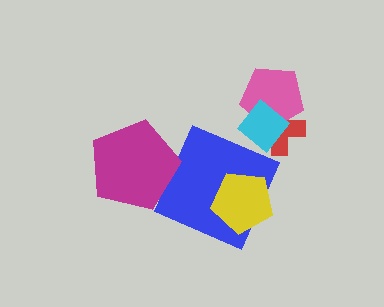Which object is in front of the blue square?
The yellow pentagon is in front of the blue square.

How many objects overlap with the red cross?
2 objects overlap with the red cross.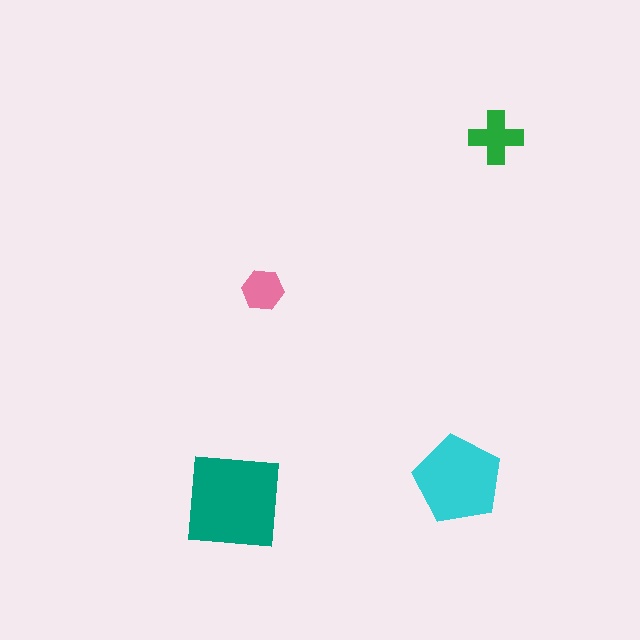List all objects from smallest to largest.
The pink hexagon, the green cross, the cyan pentagon, the teal square.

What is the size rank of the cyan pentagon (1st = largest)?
2nd.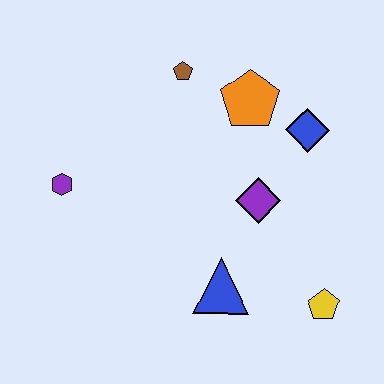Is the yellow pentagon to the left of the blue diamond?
No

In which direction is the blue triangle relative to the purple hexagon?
The blue triangle is to the right of the purple hexagon.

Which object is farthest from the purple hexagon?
The yellow pentagon is farthest from the purple hexagon.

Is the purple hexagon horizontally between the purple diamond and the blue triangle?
No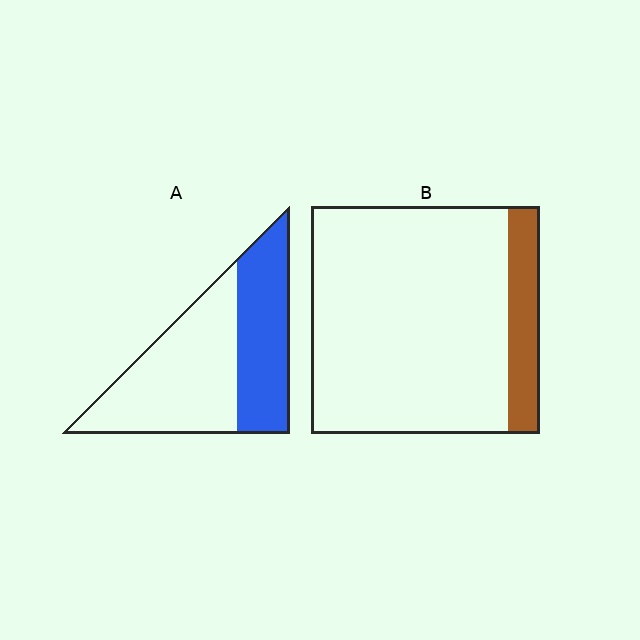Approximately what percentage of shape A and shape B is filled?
A is approximately 40% and B is approximately 15%.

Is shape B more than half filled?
No.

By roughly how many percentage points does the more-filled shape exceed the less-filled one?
By roughly 25 percentage points (A over B).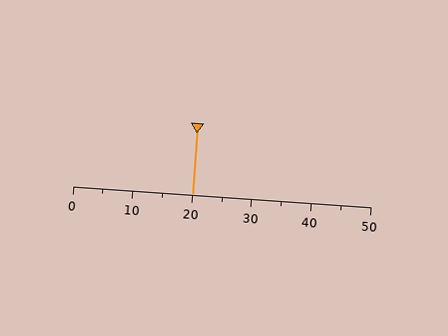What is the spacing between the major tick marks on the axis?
The major ticks are spaced 10 apart.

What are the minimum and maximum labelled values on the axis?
The axis runs from 0 to 50.